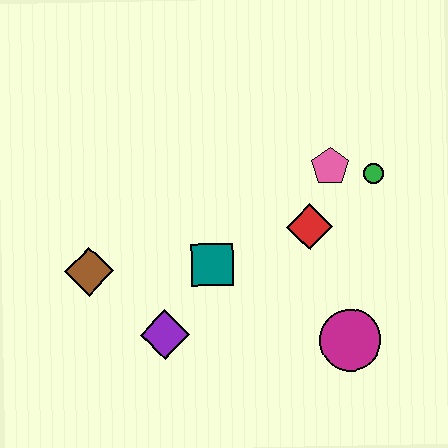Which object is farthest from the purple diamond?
The green circle is farthest from the purple diamond.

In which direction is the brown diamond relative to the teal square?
The brown diamond is to the left of the teal square.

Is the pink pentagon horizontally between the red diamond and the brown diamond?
No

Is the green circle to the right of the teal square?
Yes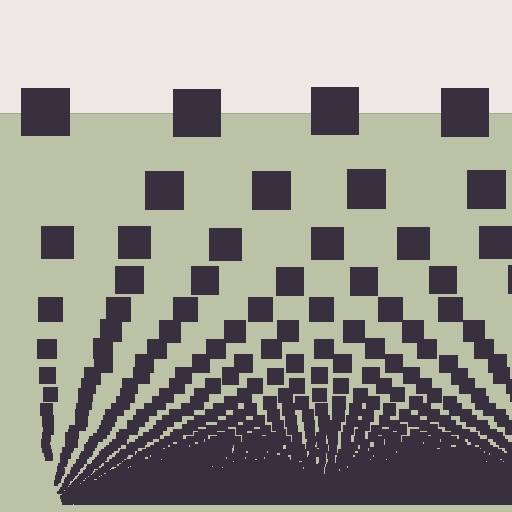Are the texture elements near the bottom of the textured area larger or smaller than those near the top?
Smaller. The gradient is inverted — elements near the bottom are smaller and denser.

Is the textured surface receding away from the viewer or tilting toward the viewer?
The surface appears to tilt toward the viewer. Texture elements get larger and sparser toward the top.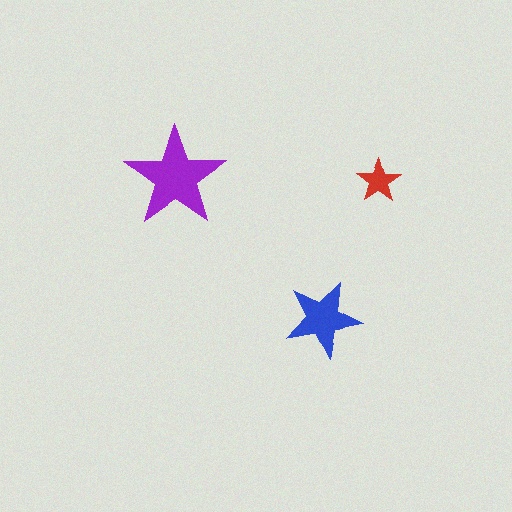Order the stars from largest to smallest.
the purple one, the blue one, the red one.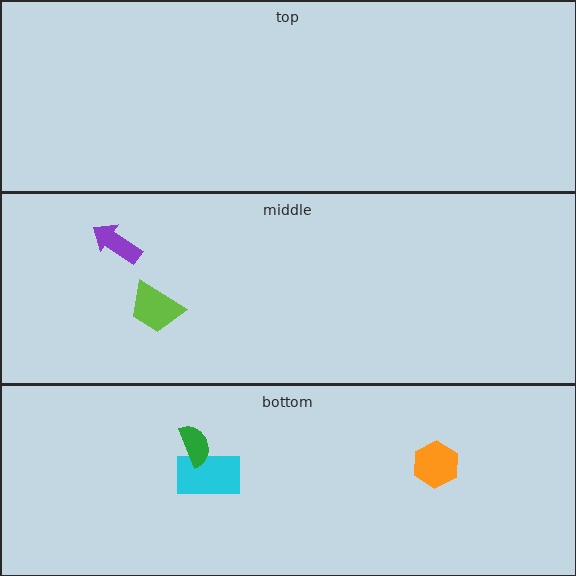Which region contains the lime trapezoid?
The middle region.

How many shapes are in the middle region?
2.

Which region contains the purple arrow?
The middle region.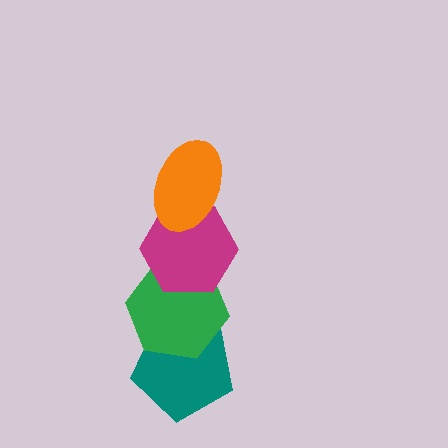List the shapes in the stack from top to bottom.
From top to bottom: the orange ellipse, the magenta hexagon, the green hexagon, the teal pentagon.